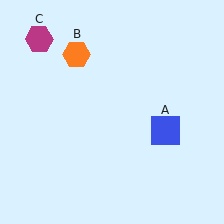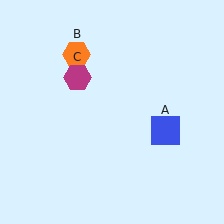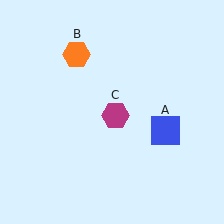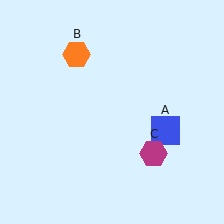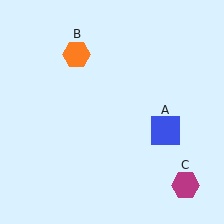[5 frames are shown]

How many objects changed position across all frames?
1 object changed position: magenta hexagon (object C).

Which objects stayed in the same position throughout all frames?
Blue square (object A) and orange hexagon (object B) remained stationary.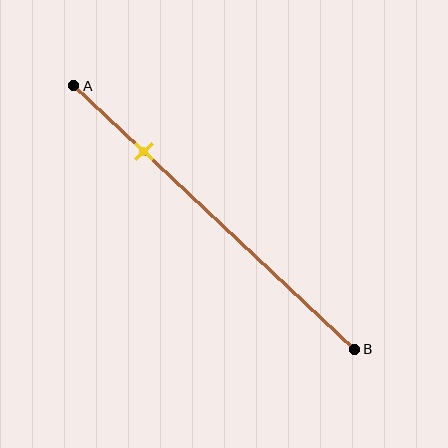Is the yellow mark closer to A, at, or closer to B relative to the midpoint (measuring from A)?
The yellow mark is closer to point A than the midpoint of segment AB.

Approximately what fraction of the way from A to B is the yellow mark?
The yellow mark is approximately 25% of the way from A to B.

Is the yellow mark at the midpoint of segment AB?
No, the mark is at about 25% from A, not at the 50% midpoint.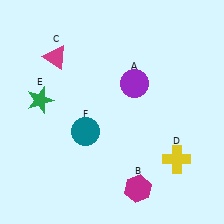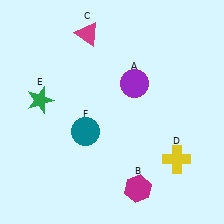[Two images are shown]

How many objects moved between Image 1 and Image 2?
1 object moved between the two images.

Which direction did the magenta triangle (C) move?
The magenta triangle (C) moved right.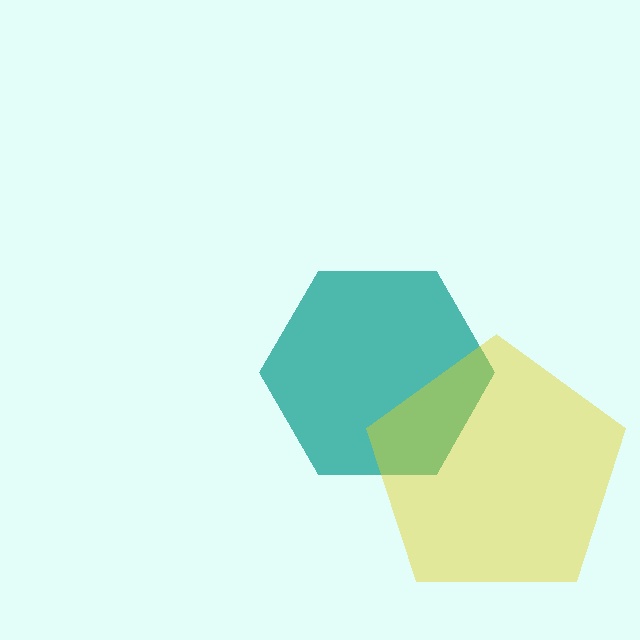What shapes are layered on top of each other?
The layered shapes are: a teal hexagon, a yellow pentagon.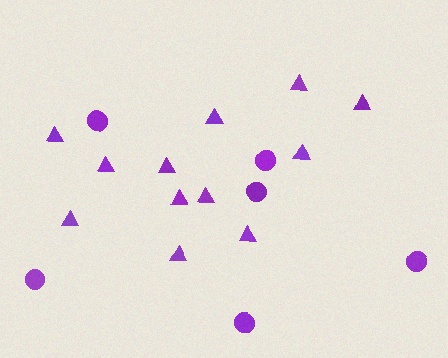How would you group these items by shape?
There are 2 groups: one group of circles (6) and one group of triangles (12).